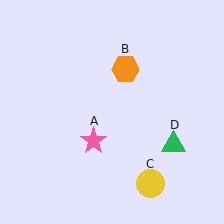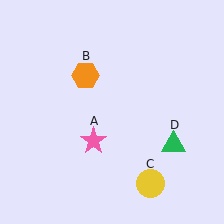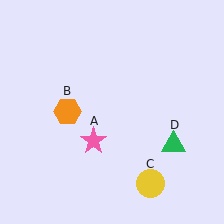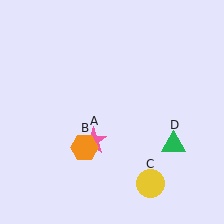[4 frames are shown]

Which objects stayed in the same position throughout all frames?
Pink star (object A) and yellow circle (object C) and green triangle (object D) remained stationary.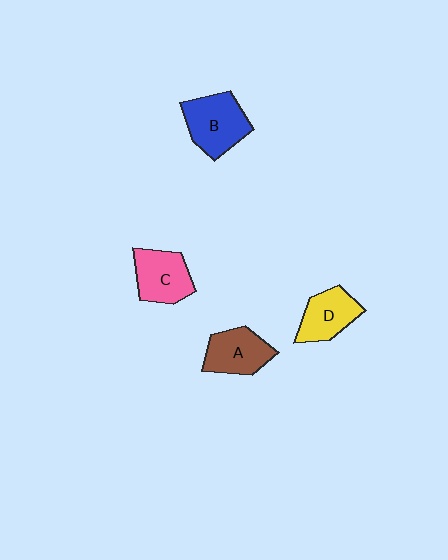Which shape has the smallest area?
Shape D (yellow).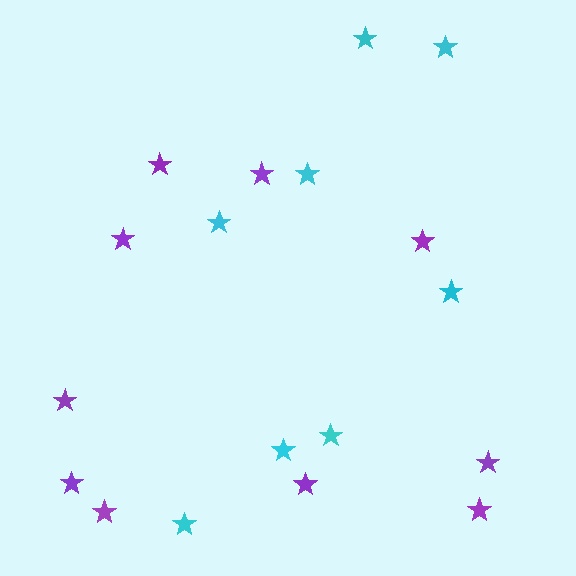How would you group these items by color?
There are 2 groups: one group of purple stars (10) and one group of cyan stars (8).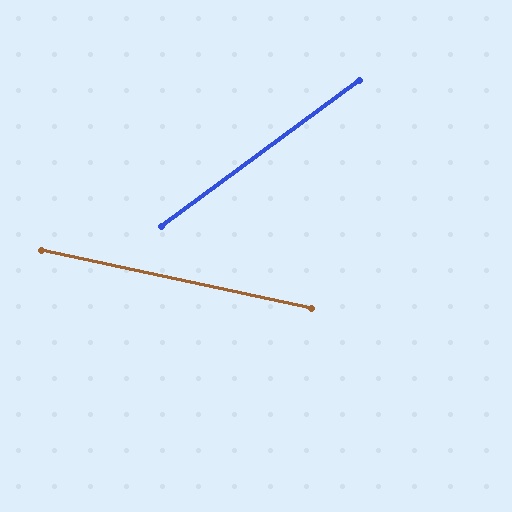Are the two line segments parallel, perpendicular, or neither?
Neither parallel nor perpendicular — they differ by about 49°.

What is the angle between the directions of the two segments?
Approximately 49 degrees.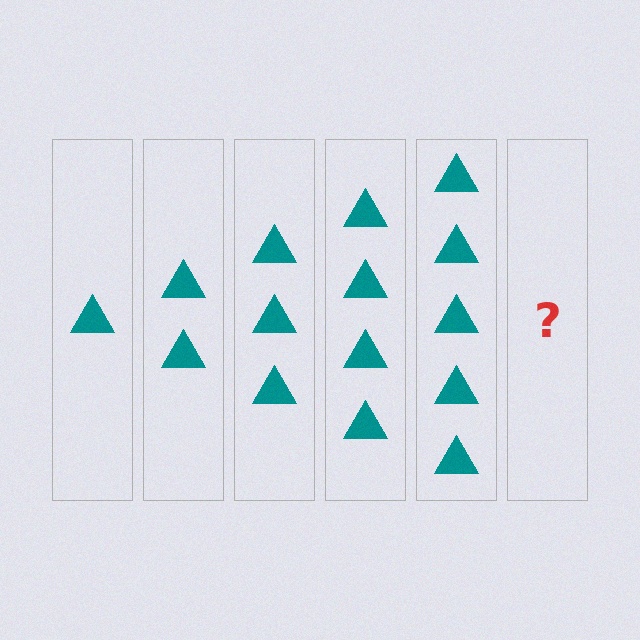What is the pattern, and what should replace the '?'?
The pattern is that each step adds one more triangle. The '?' should be 6 triangles.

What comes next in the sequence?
The next element should be 6 triangles.